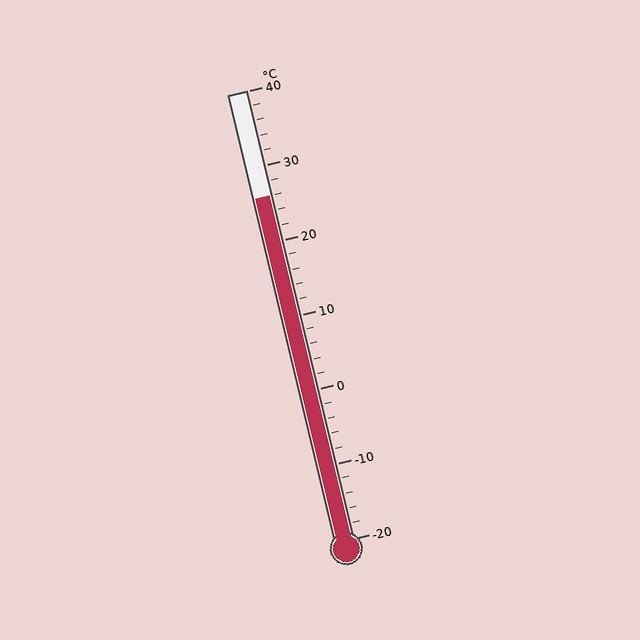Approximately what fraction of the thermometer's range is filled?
The thermometer is filled to approximately 75% of its range.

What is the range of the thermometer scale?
The thermometer scale ranges from -20°C to 40°C.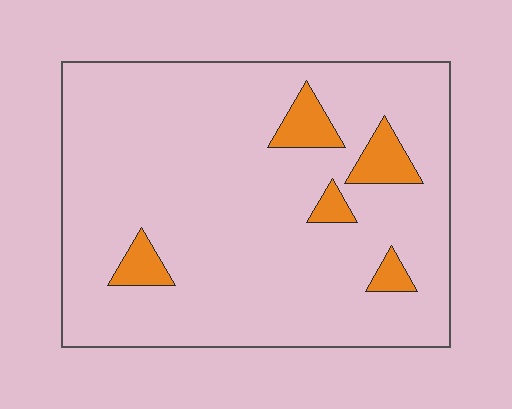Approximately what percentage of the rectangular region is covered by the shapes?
Approximately 10%.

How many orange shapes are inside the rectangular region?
5.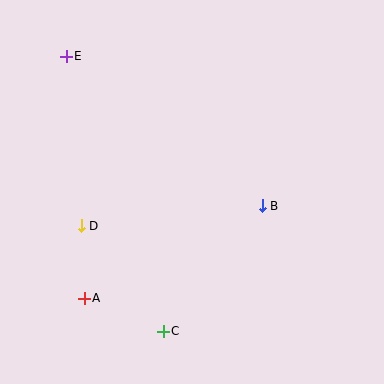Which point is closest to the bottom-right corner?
Point B is closest to the bottom-right corner.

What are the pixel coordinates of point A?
Point A is at (84, 298).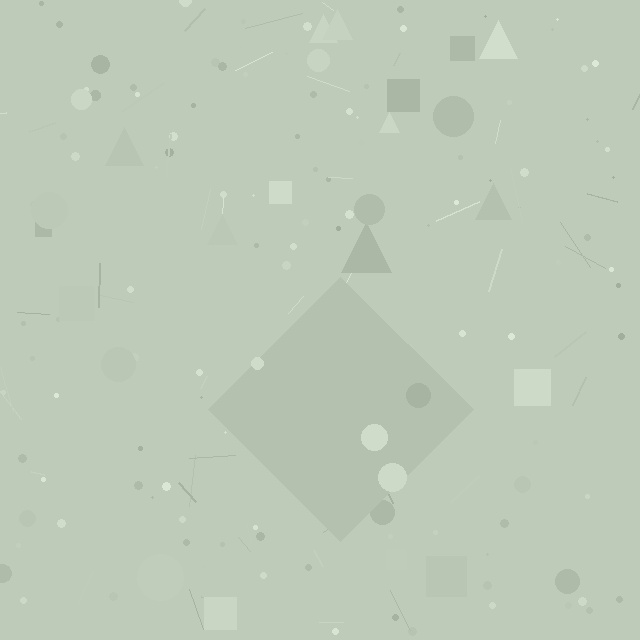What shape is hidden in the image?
A diamond is hidden in the image.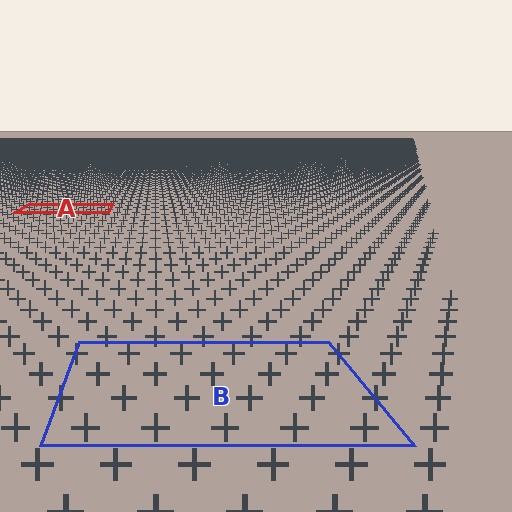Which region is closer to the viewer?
Region B is closer. The texture elements there are larger and more spread out.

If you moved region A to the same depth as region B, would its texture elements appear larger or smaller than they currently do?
They would appear larger. At a closer depth, the same texture elements are projected at a bigger on-screen size.